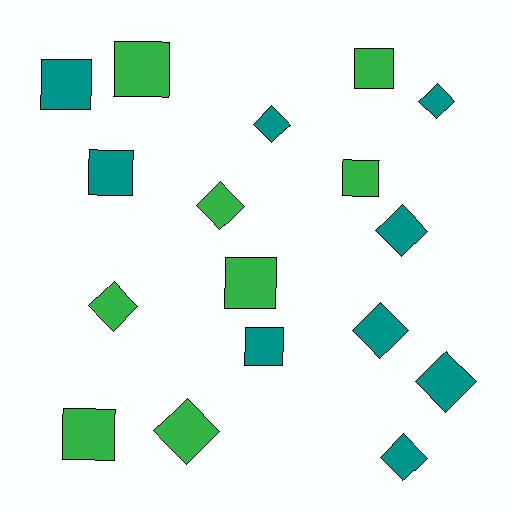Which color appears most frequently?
Teal, with 9 objects.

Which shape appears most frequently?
Diamond, with 9 objects.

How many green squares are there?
There are 5 green squares.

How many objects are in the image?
There are 17 objects.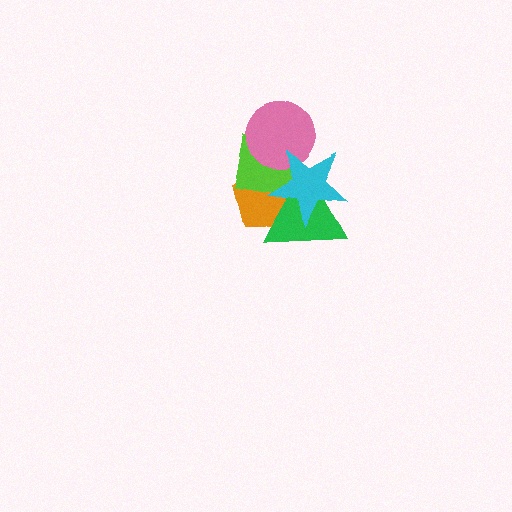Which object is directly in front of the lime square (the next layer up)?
The pink circle is directly in front of the lime square.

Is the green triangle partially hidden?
Yes, it is partially covered by another shape.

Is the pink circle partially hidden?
Yes, it is partially covered by another shape.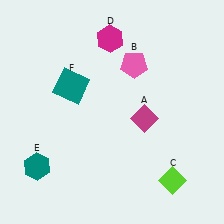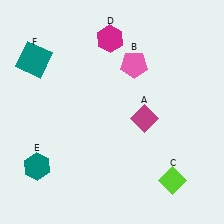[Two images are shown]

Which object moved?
The teal square (F) moved left.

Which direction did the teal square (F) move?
The teal square (F) moved left.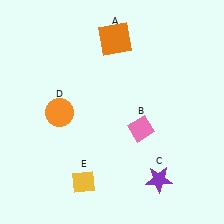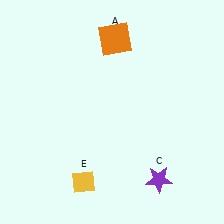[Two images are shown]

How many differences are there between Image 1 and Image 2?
There are 2 differences between the two images.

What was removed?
The orange circle (D), the pink diamond (B) were removed in Image 2.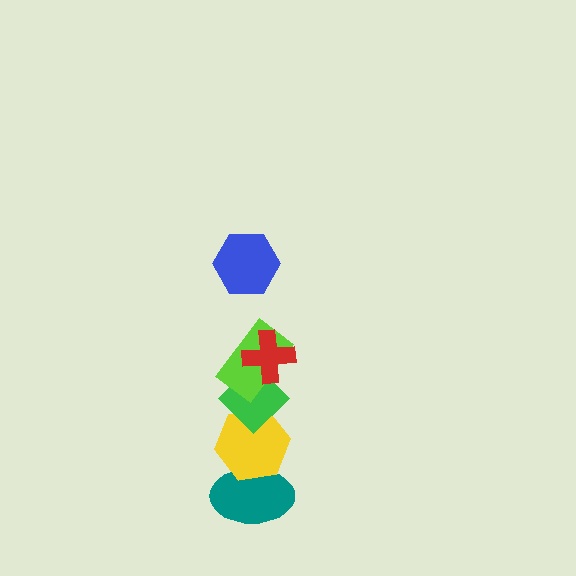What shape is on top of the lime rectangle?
The red cross is on top of the lime rectangle.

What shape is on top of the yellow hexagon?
The green diamond is on top of the yellow hexagon.